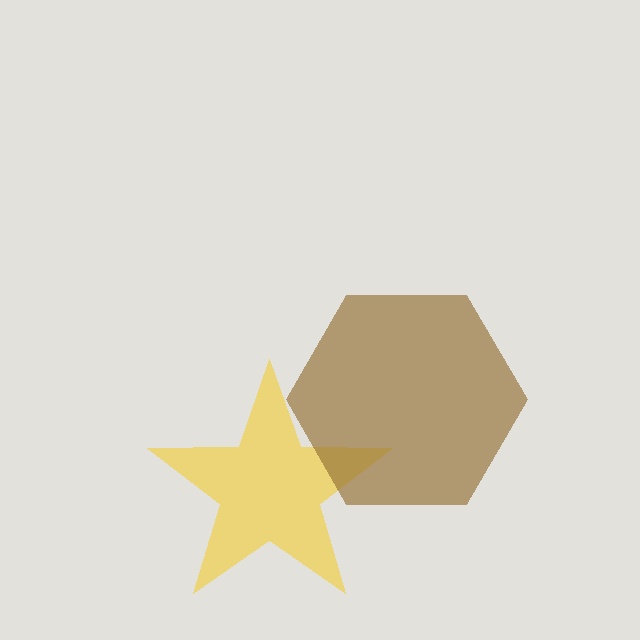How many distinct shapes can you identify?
There are 2 distinct shapes: a yellow star, a brown hexagon.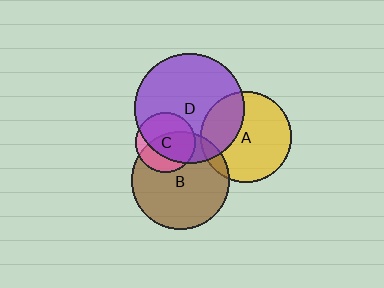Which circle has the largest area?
Circle D (purple).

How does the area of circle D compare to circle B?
Approximately 1.3 times.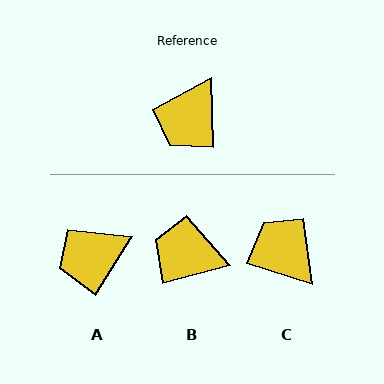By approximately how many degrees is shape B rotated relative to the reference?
Approximately 78 degrees clockwise.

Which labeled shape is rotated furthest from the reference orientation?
C, about 110 degrees away.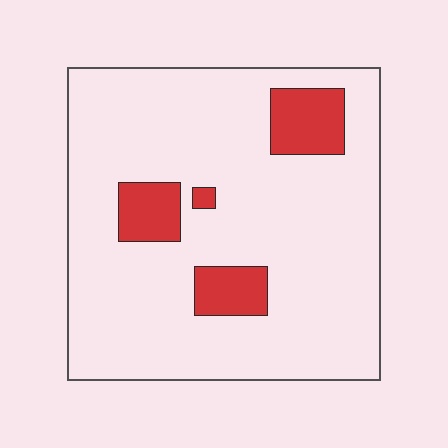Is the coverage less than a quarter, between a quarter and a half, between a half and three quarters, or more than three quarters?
Less than a quarter.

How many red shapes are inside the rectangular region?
4.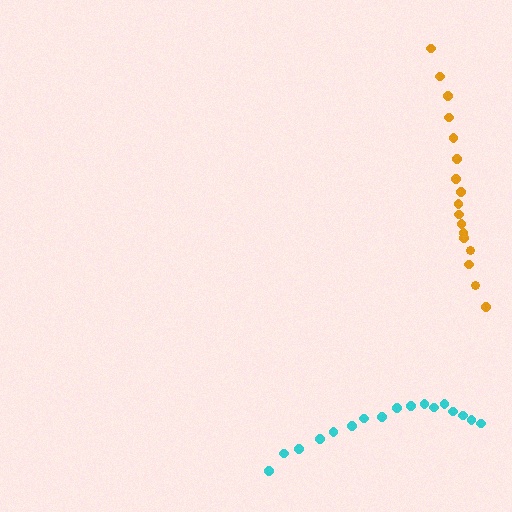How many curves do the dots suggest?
There are 2 distinct paths.